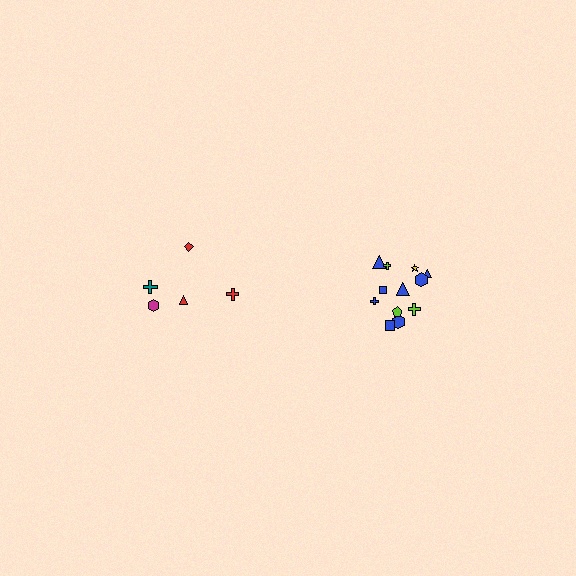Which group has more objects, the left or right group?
The right group.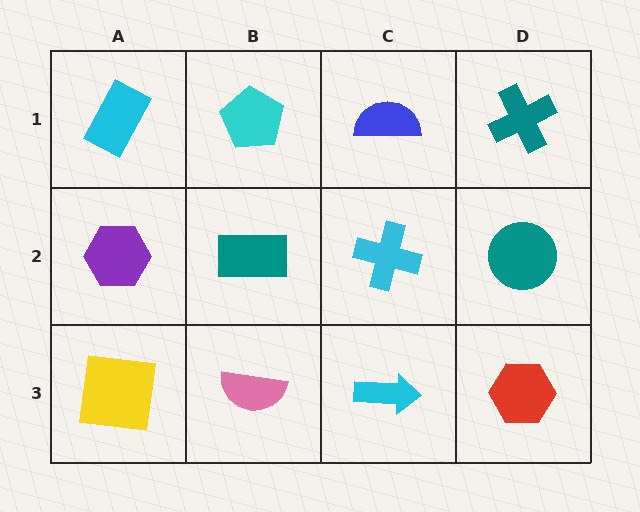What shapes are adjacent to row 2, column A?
A cyan rectangle (row 1, column A), a yellow square (row 3, column A), a teal rectangle (row 2, column B).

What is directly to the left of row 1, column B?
A cyan rectangle.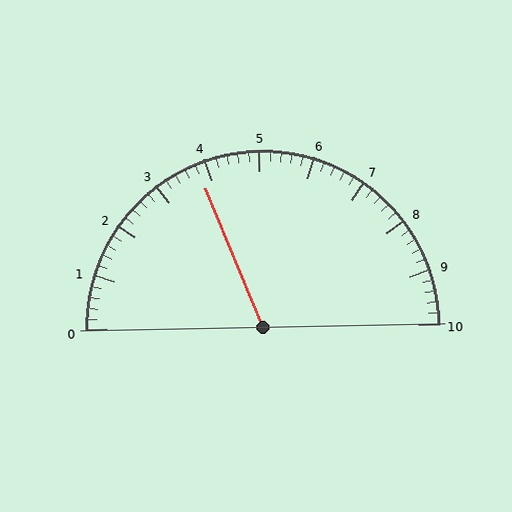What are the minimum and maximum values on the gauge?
The gauge ranges from 0 to 10.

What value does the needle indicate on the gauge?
The needle indicates approximately 3.8.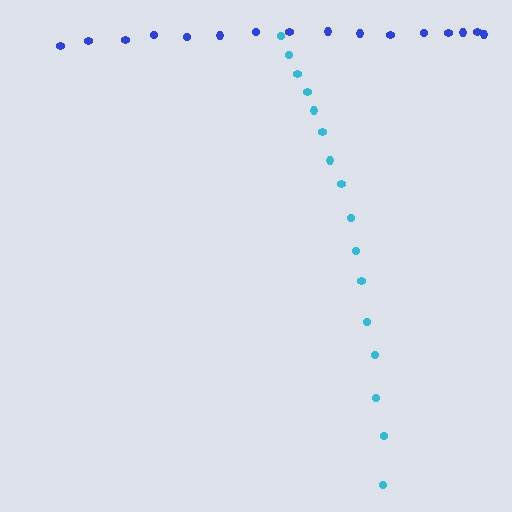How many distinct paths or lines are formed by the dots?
There are 2 distinct paths.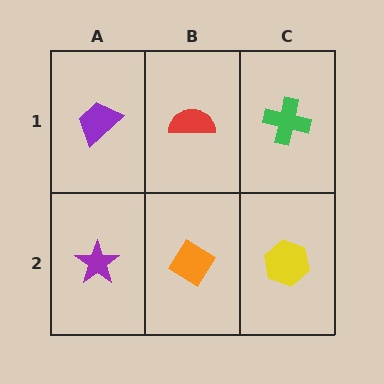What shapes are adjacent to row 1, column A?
A purple star (row 2, column A), a red semicircle (row 1, column B).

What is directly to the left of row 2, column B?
A purple star.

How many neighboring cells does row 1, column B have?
3.